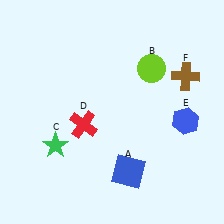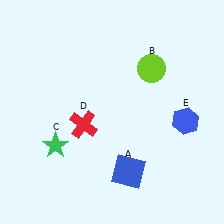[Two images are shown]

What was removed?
The brown cross (F) was removed in Image 2.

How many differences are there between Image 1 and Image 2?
There is 1 difference between the two images.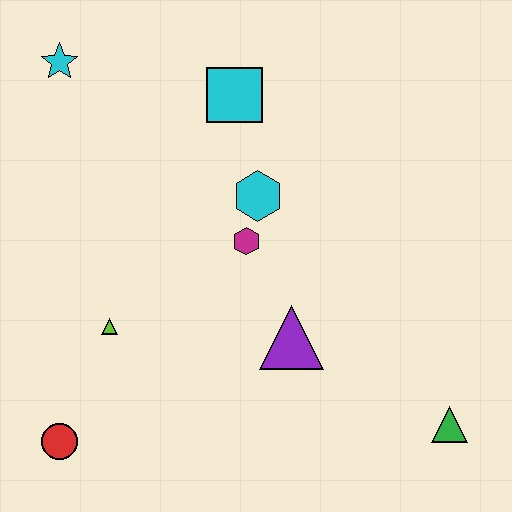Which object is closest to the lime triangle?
The red circle is closest to the lime triangle.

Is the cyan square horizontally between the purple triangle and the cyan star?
Yes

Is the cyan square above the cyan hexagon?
Yes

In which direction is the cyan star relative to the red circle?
The cyan star is above the red circle.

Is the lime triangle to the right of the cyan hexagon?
No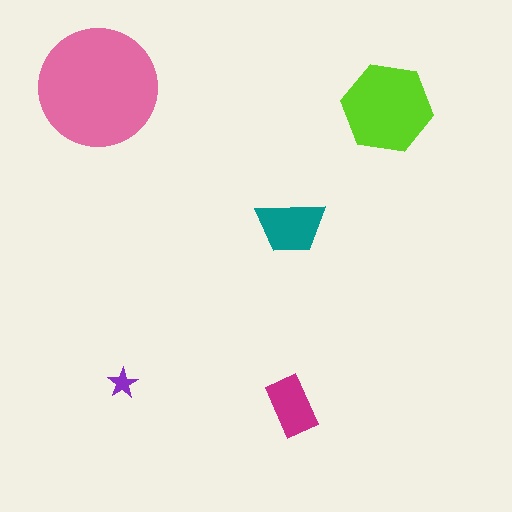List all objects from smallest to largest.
The purple star, the magenta rectangle, the teal trapezoid, the lime hexagon, the pink circle.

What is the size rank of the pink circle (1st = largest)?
1st.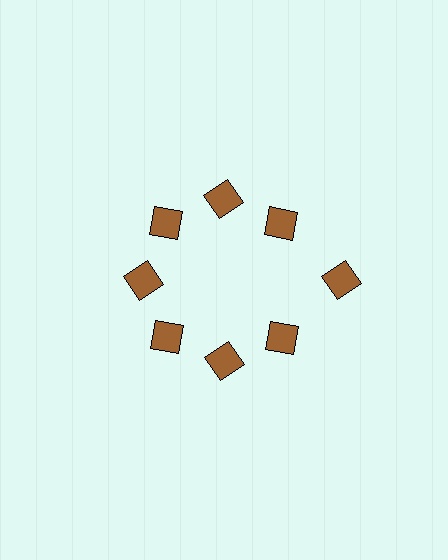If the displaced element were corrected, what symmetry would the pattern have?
It would have 8-fold rotational symmetry — the pattern would map onto itself every 45 degrees.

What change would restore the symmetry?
The symmetry would be restored by moving it inward, back onto the ring so that all 8 diamonds sit at equal angles and equal distance from the center.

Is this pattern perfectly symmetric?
No. The 8 brown diamonds are arranged in a ring, but one element near the 3 o'clock position is pushed outward from the center, breaking the 8-fold rotational symmetry.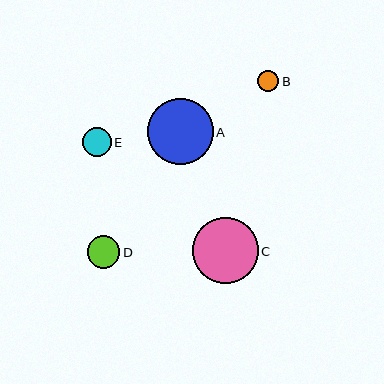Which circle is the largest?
Circle C is the largest with a size of approximately 66 pixels.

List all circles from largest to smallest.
From largest to smallest: C, A, D, E, B.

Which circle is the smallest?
Circle B is the smallest with a size of approximately 21 pixels.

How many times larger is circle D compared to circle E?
Circle D is approximately 1.1 times the size of circle E.